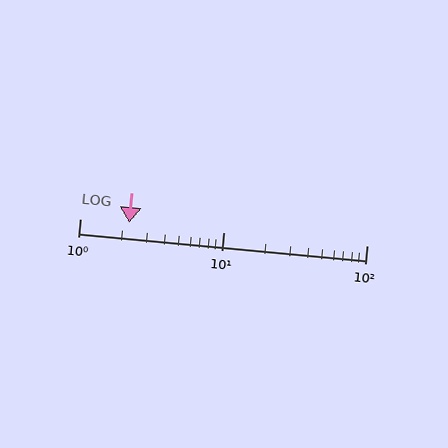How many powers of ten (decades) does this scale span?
The scale spans 2 decades, from 1 to 100.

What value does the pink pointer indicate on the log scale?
The pointer indicates approximately 2.2.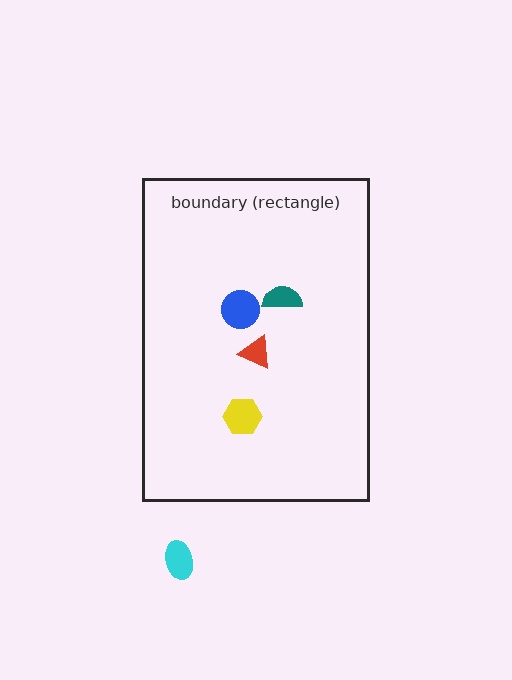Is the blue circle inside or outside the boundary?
Inside.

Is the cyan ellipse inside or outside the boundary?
Outside.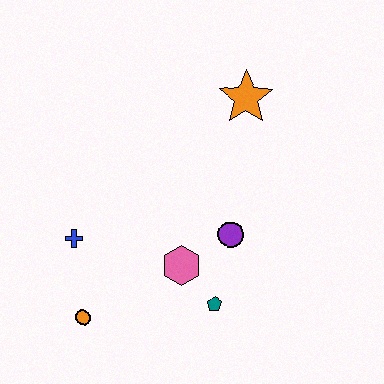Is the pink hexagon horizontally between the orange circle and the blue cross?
No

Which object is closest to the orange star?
The purple circle is closest to the orange star.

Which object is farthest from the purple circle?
The orange circle is farthest from the purple circle.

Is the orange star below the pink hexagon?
No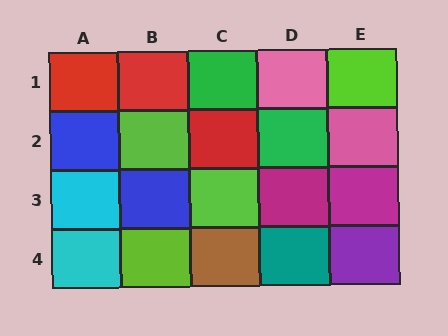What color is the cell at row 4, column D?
Teal.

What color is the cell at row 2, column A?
Blue.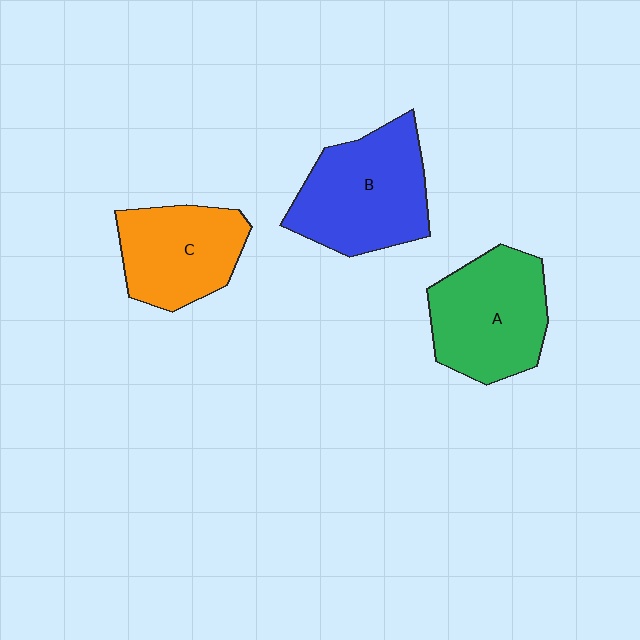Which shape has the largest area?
Shape B (blue).